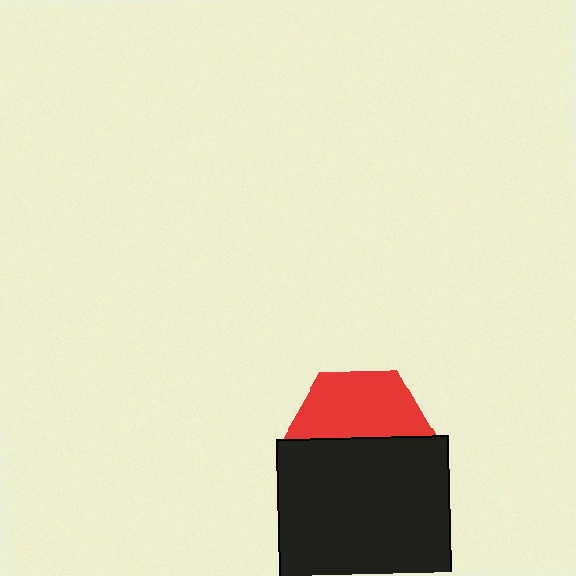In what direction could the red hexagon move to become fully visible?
The red hexagon could move up. That would shift it out from behind the black square entirely.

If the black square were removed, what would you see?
You would see the complete red hexagon.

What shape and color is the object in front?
The object in front is a black square.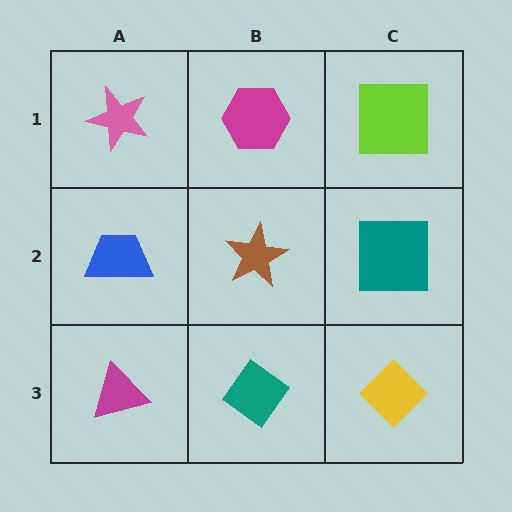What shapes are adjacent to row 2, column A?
A pink star (row 1, column A), a magenta triangle (row 3, column A), a brown star (row 2, column B).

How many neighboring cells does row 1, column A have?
2.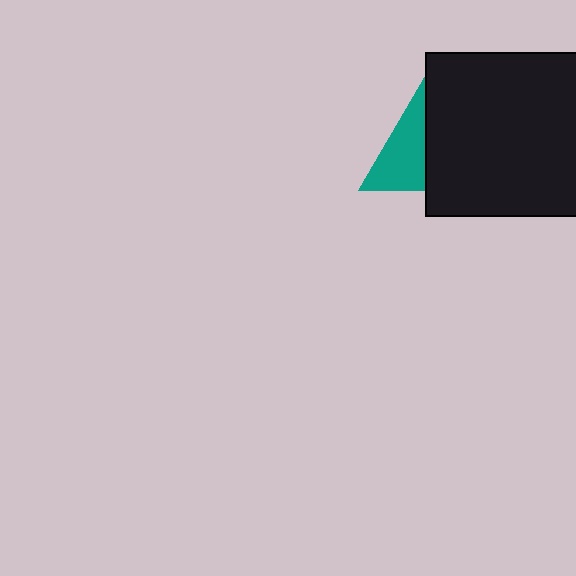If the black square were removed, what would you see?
You would see the complete teal triangle.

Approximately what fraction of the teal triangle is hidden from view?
Roughly 52% of the teal triangle is hidden behind the black square.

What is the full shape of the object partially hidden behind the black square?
The partially hidden object is a teal triangle.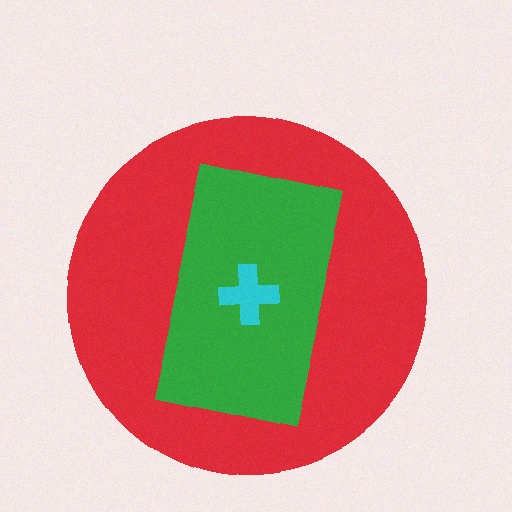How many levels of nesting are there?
3.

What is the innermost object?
The cyan cross.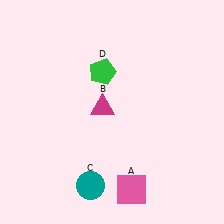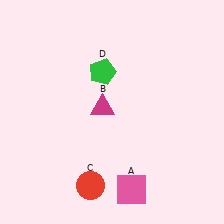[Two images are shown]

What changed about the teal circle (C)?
In Image 1, C is teal. In Image 2, it changed to red.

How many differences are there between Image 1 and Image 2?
There is 1 difference between the two images.